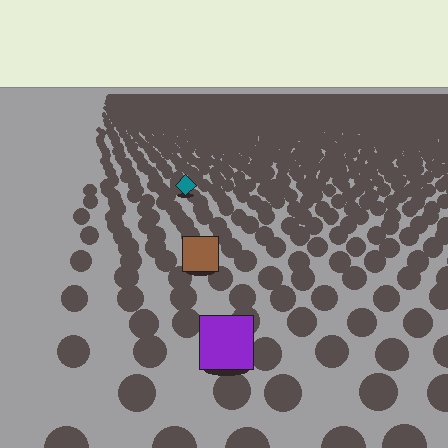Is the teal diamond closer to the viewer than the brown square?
No. The brown square is closer — you can tell from the texture gradient: the ground texture is coarser near it.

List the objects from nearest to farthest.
From nearest to farthest: the purple square, the brown square, the teal diamond.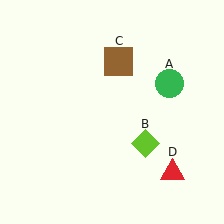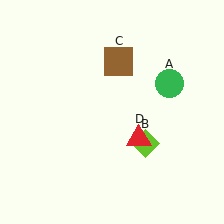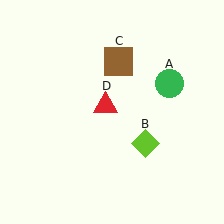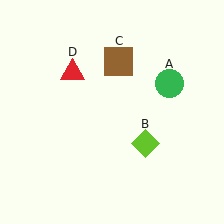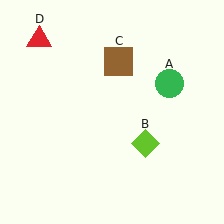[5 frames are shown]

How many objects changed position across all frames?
1 object changed position: red triangle (object D).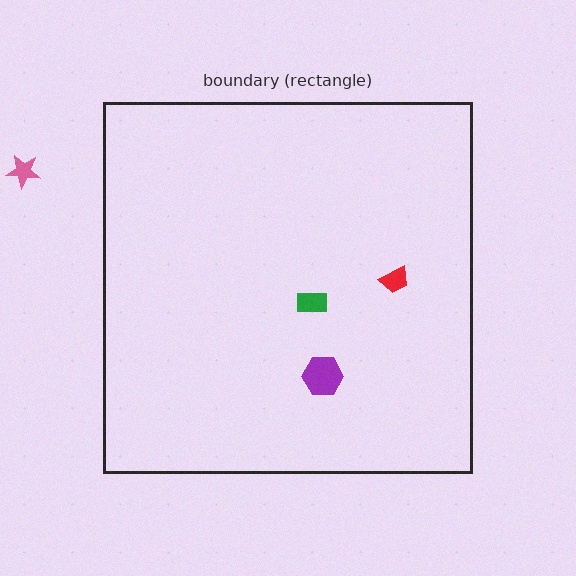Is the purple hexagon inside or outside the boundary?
Inside.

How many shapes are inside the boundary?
3 inside, 1 outside.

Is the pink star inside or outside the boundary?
Outside.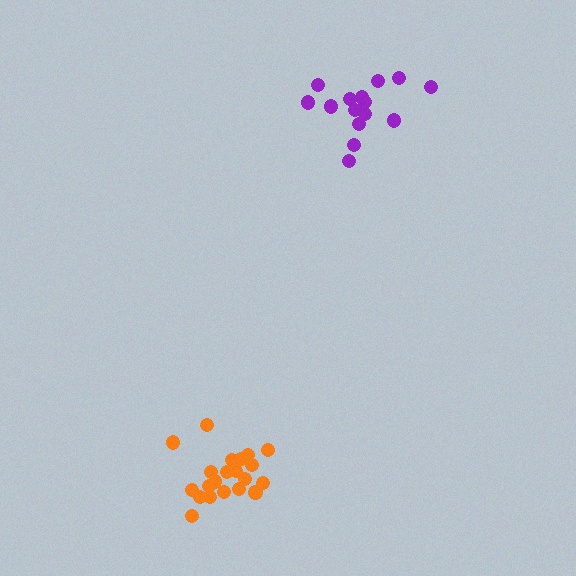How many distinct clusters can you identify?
There are 2 distinct clusters.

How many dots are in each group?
Group 1: 21 dots, Group 2: 15 dots (36 total).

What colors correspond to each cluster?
The clusters are colored: orange, purple.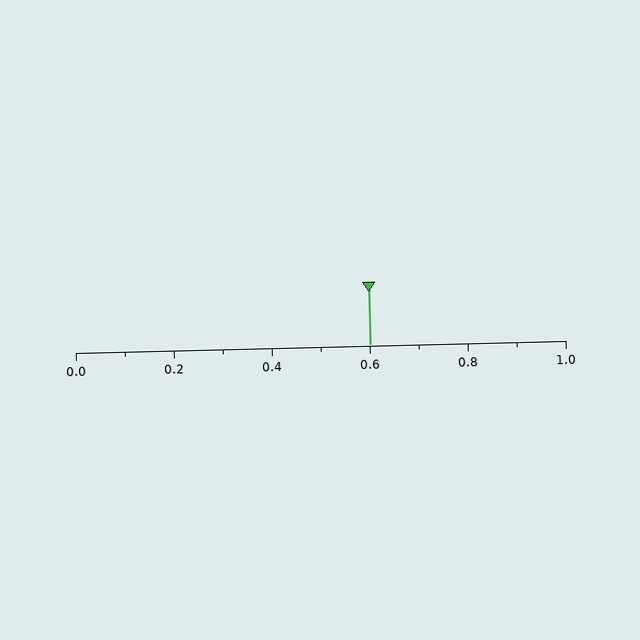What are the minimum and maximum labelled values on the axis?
The axis runs from 0.0 to 1.0.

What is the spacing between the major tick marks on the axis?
The major ticks are spaced 0.2 apart.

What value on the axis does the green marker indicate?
The marker indicates approximately 0.6.